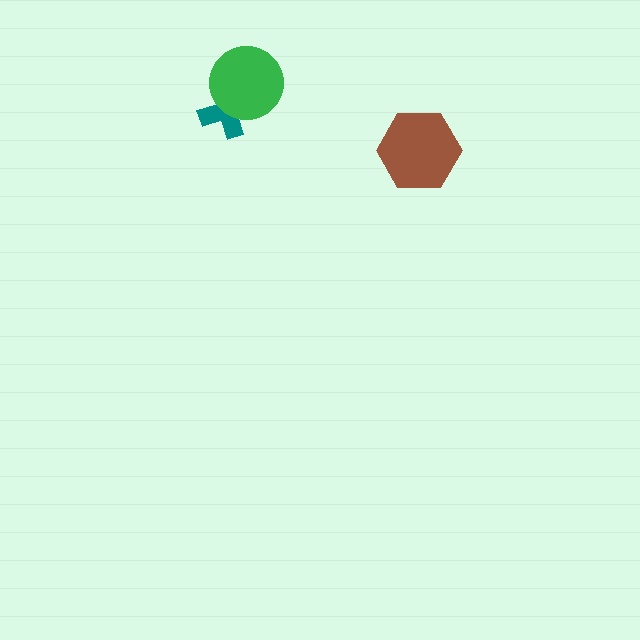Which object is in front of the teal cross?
The green circle is in front of the teal cross.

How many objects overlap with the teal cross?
1 object overlaps with the teal cross.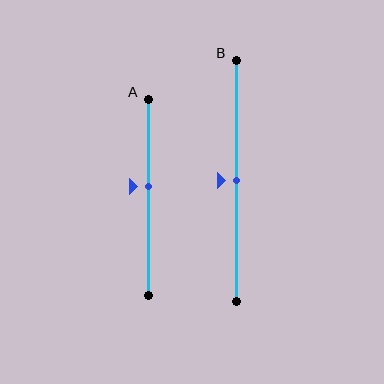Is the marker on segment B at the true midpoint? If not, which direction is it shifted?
Yes, the marker on segment B is at the true midpoint.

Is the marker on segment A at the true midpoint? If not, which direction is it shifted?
No, the marker on segment A is shifted upward by about 6% of the segment length.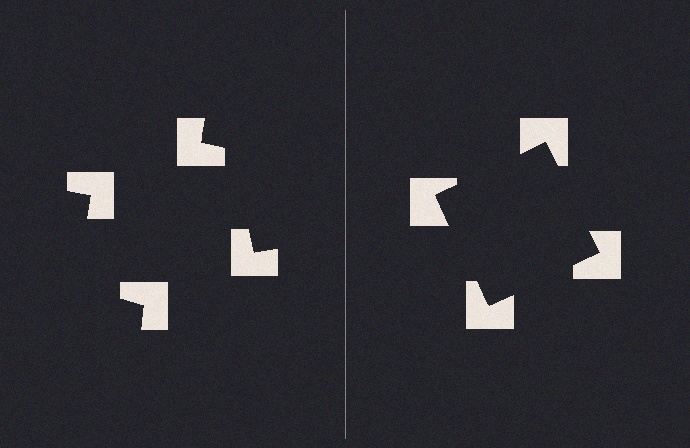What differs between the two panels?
The notched squares are positioned identically on both sides; only the wedge orientations differ. On the right they align to a square; on the left they are misaligned.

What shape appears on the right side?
An illusory square.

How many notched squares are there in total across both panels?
8 — 4 on each side.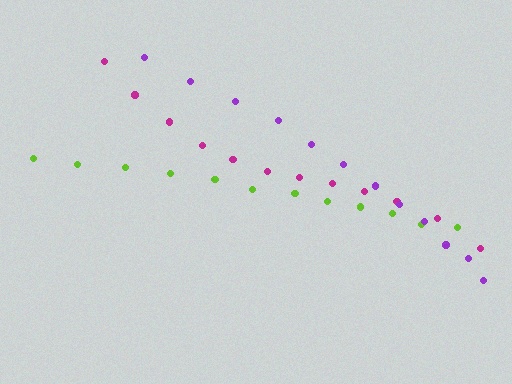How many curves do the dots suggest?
There are 3 distinct paths.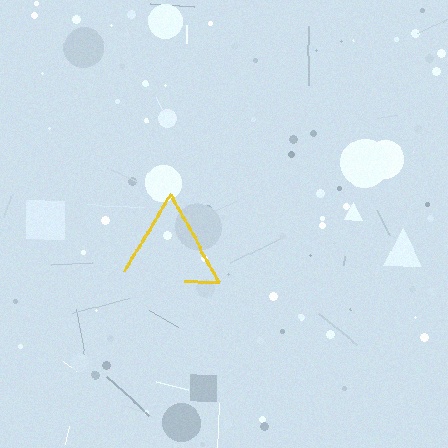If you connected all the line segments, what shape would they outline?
They would outline a triangle.